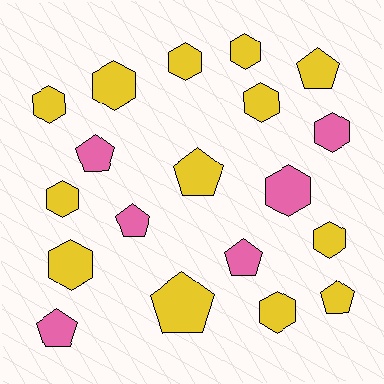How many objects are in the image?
There are 19 objects.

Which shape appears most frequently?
Hexagon, with 11 objects.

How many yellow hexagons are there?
There are 9 yellow hexagons.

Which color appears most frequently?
Yellow, with 13 objects.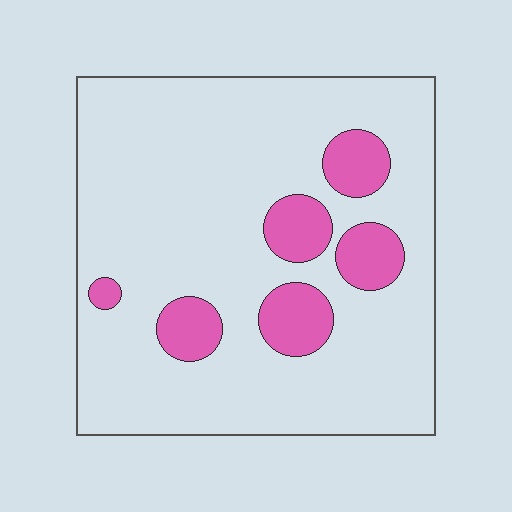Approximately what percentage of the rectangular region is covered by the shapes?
Approximately 15%.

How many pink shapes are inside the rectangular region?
6.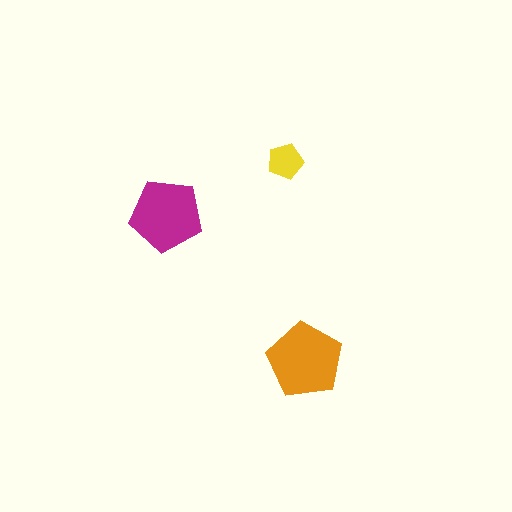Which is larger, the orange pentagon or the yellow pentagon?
The orange one.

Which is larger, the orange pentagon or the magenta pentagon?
The orange one.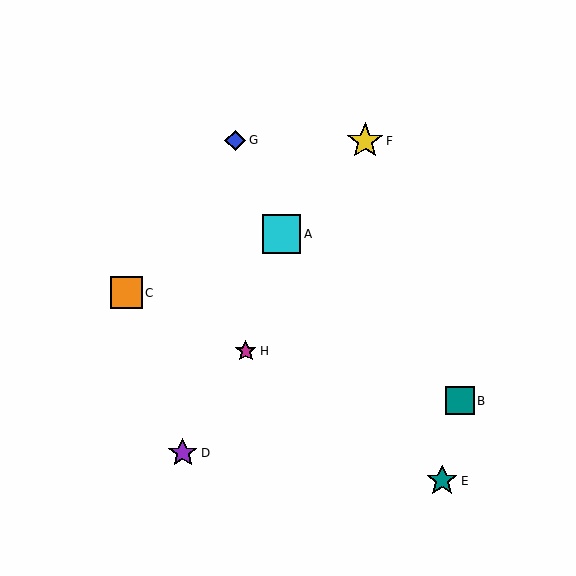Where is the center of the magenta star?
The center of the magenta star is at (246, 351).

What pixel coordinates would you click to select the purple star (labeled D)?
Click at (183, 453) to select the purple star D.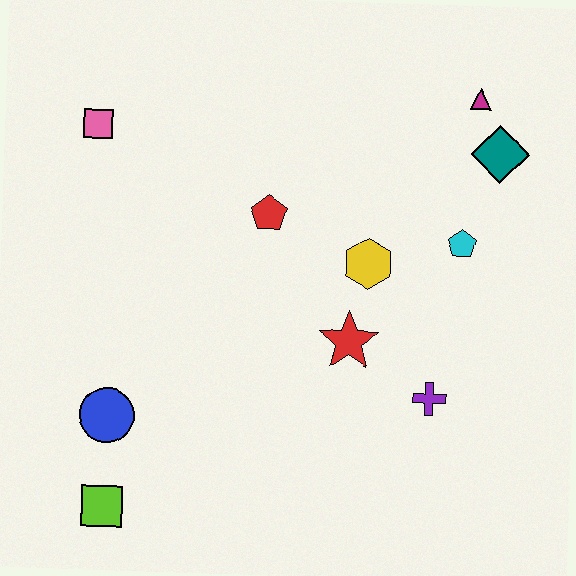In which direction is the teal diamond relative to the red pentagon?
The teal diamond is to the right of the red pentagon.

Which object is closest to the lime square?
The blue circle is closest to the lime square.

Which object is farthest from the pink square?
The purple cross is farthest from the pink square.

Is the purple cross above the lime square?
Yes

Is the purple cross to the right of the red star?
Yes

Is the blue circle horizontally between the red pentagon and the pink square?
Yes